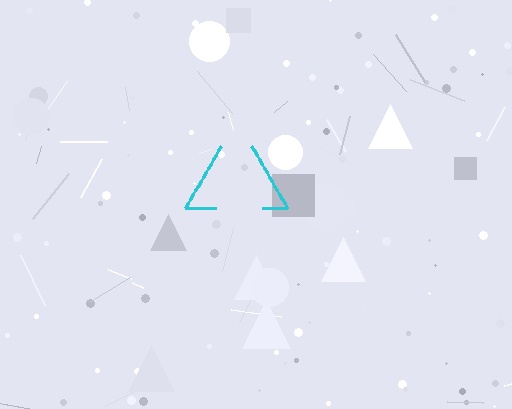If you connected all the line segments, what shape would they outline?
They would outline a triangle.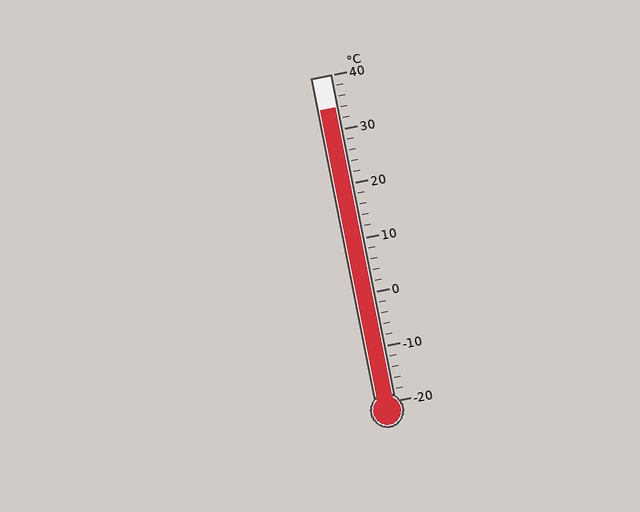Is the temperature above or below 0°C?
The temperature is above 0°C.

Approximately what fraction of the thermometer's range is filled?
The thermometer is filled to approximately 90% of its range.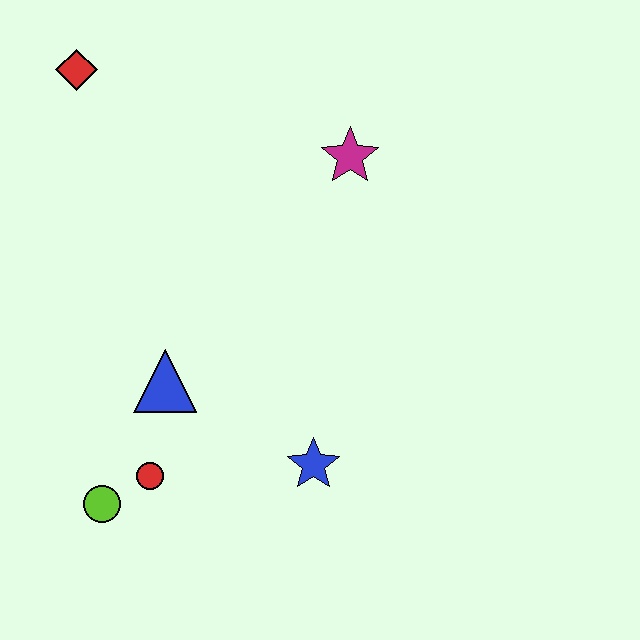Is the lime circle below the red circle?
Yes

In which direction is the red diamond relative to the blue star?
The red diamond is above the blue star.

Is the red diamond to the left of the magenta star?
Yes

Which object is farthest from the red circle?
The red diamond is farthest from the red circle.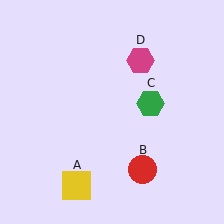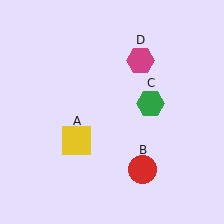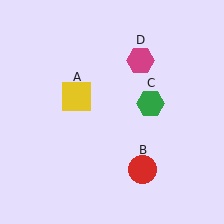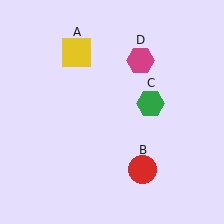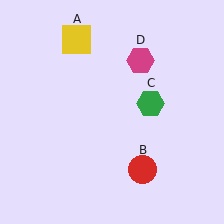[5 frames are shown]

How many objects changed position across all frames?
1 object changed position: yellow square (object A).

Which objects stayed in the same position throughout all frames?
Red circle (object B) and green hexagon (object C) and magenta hexagon (object D) remained stationary.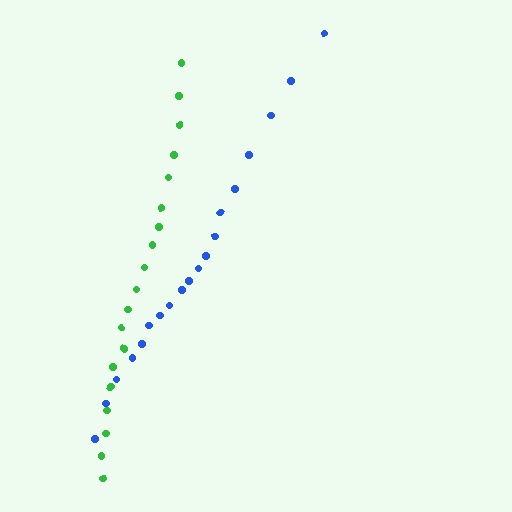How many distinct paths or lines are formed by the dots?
There are 2 distinct paths.